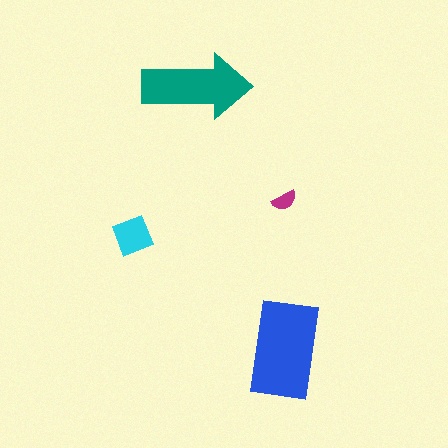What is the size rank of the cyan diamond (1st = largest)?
3rd.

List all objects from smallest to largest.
The magenta semicircle, the cyan diamond, the teal arrow, the blue rectangle.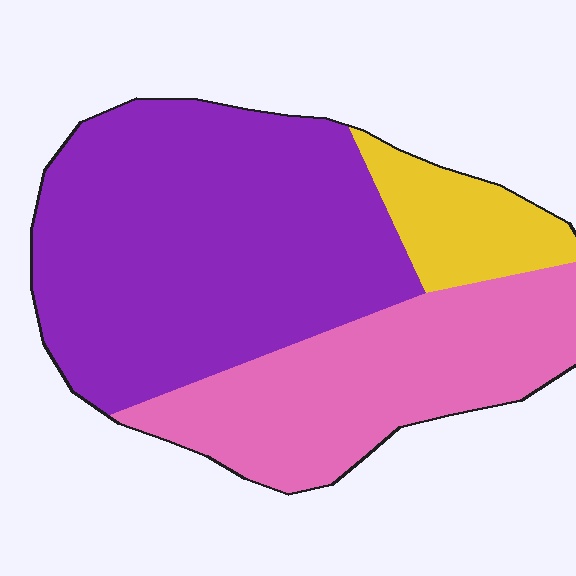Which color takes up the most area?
Purple, at roughly 55%.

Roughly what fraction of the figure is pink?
Pink takes up between a sixth and a third of the figure.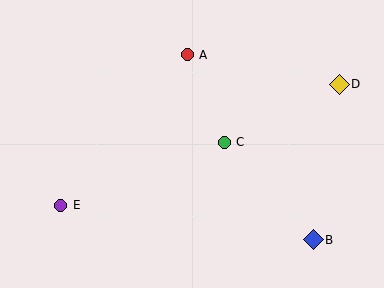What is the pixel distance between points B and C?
The distance between B and C is 132 pixels.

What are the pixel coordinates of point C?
Point C is at (224, 142).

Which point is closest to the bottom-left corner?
Point E is closest to the bottom-left corner.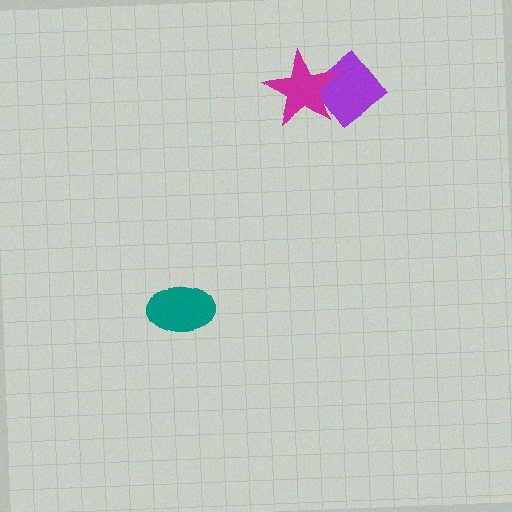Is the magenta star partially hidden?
No, no other shape covers it.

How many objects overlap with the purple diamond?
1 object overlaps with the purple diamond.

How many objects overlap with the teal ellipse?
0 objects overlap with the teal ellipse.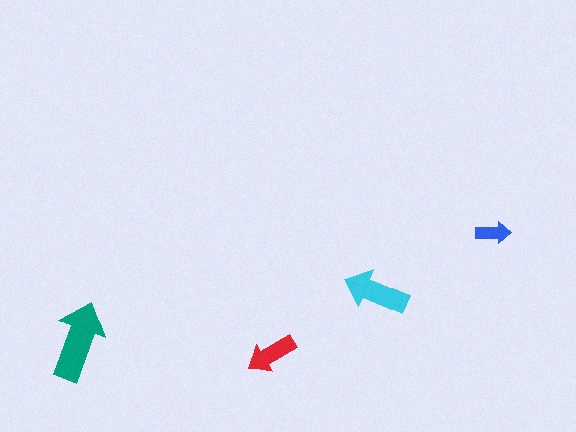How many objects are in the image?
There are 4 objects in the image.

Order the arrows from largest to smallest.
the teal one, the cyan one, the red one, the blue one.